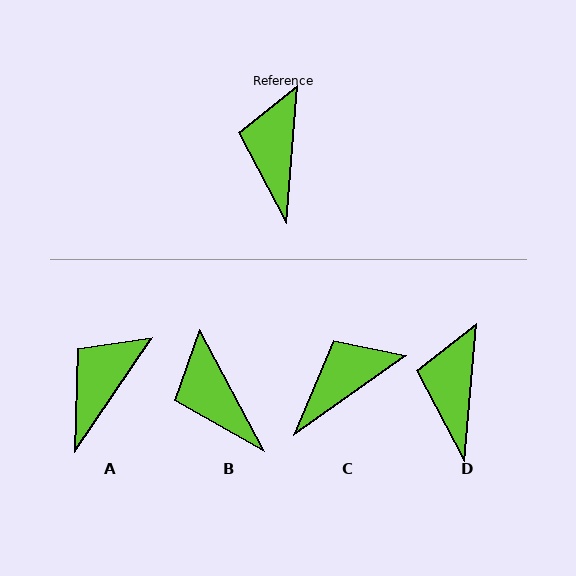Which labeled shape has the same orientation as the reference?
D.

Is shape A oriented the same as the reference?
No, it is off by about 30 degrees.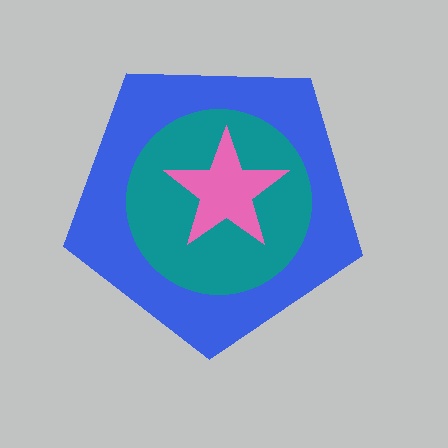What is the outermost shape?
The blue pentagon.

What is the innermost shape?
The pink star.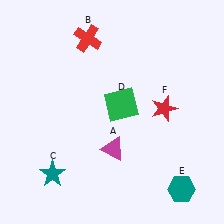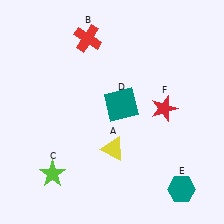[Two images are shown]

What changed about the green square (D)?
In Image 1, D is green. In Image 2, it changed to teal.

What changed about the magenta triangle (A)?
In Image 1, A is magenta. In Image 2, it changed to yellow.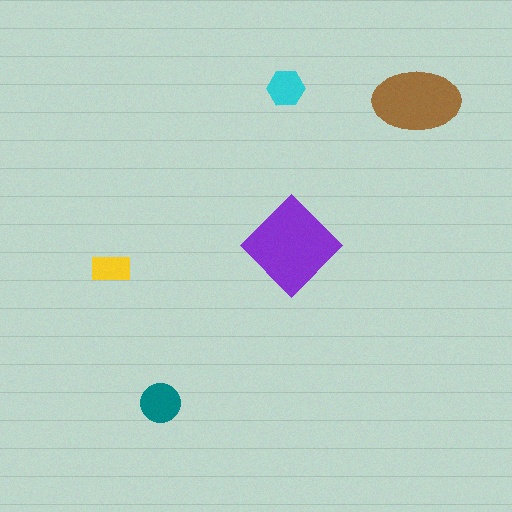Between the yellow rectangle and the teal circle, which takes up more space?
The teal circle.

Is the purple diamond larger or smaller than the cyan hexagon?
Larger.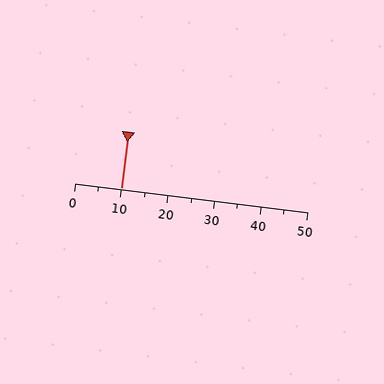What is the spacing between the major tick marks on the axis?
The major ticks are spaced 10 apart.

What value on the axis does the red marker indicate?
The marker indicates approximately 10.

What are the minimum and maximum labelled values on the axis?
The axis runs from 0 to 50.